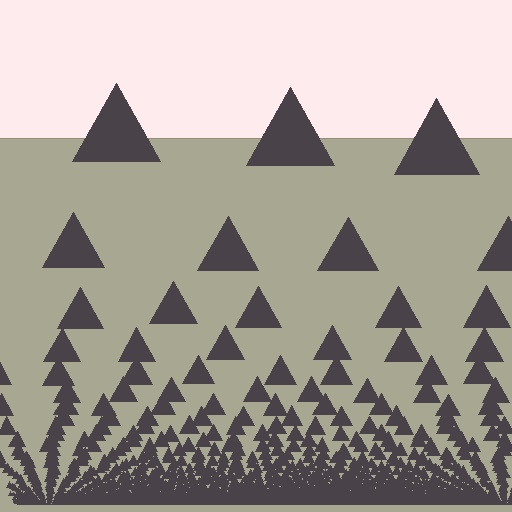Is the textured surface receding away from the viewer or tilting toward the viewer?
The surface appears to tilt toward the viewer. Texture elements get larger and sparser toward the top.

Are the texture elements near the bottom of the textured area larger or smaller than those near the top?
Smaller. The gradient is inverted — elements near the bottom are smaller and denser.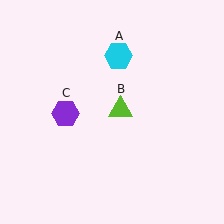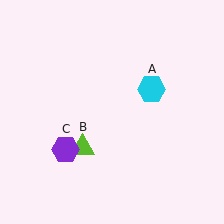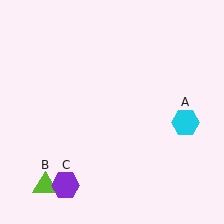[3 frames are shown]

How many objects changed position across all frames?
3 objects changed position: cyan hexagon (object A), lime triangle (object B), purple hexagon (object C).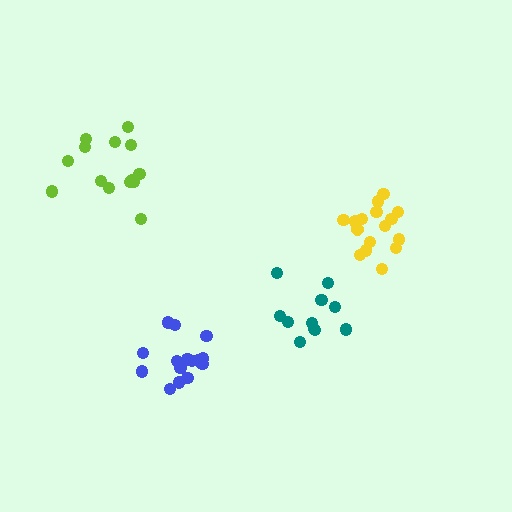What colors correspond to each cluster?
The clusters are colored: yellow, teal, blue, lime.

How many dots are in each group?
Group 1: 16 dots, Group 2: 11 dots, Group 3: 16 dots, Group 4: 14 dots (57 total).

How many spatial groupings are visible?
There are 4 spatial groupings.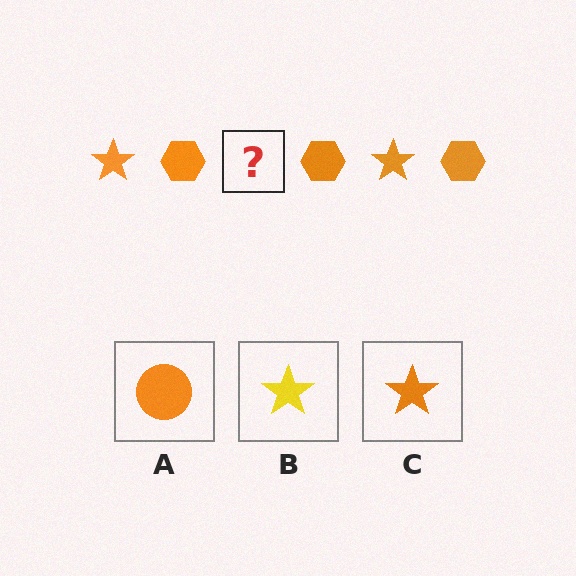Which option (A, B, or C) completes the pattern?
C.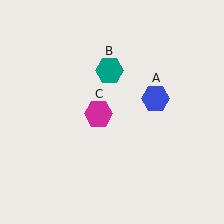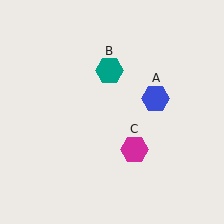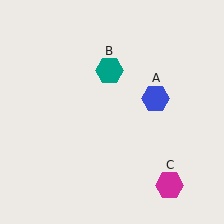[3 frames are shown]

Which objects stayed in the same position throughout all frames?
Blue hexagon (object A) and teal hexagon (object B) remained stationary.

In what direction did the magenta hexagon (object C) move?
The magenta hexagon (object C) moved down and to the right.